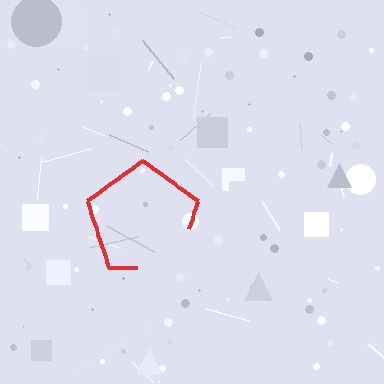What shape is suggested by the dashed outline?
The dashed outline suggests a pentagon.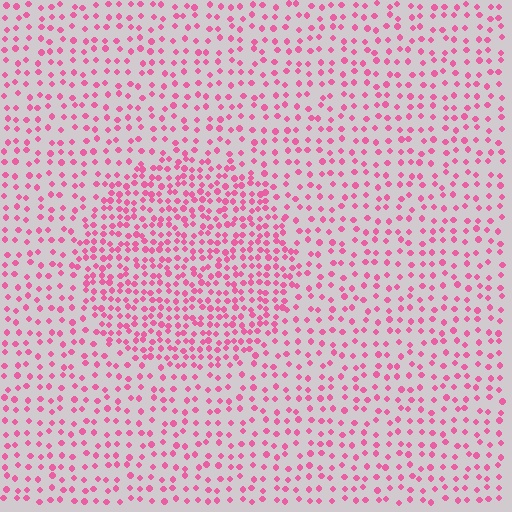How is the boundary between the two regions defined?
The boundary is defined by a change in element density (approximately 1.9x ratio). All elements are the same color, size, and shape.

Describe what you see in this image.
The image contains small pink elements arranged at two different densities. A circle-shaped region is visible where the elements are more densely packed than the surrounding area.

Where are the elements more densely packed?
The elements are more densely packed inside the circle boundary.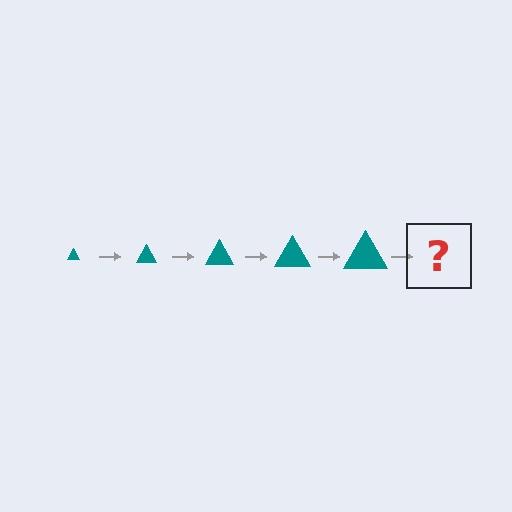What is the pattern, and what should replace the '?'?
The pattern is that the triangle gets progressively larger each step. The '?' should be a teal triangle, larger than the previous one.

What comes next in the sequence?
The next element should be a teal triangle, larger than the previous one.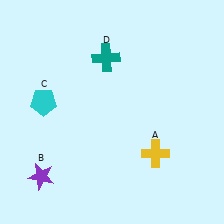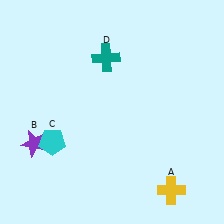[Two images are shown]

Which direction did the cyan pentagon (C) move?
The cyan pentagon (C) moved down.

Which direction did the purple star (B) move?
The purple star (B) moved up.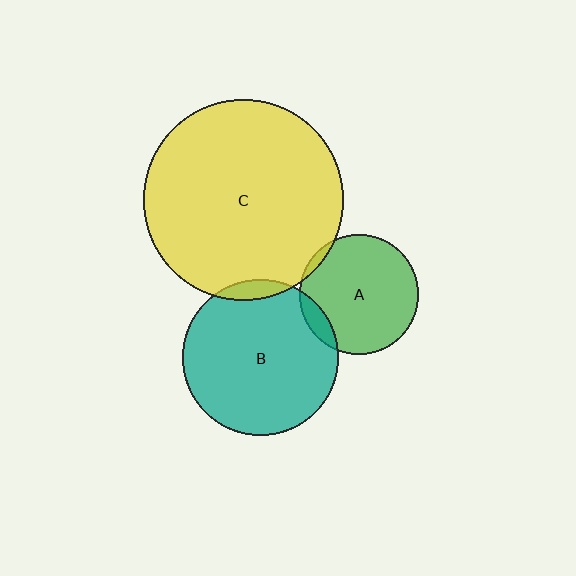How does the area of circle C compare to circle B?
Approximately 1.6 times.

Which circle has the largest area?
Circle C (yellow).